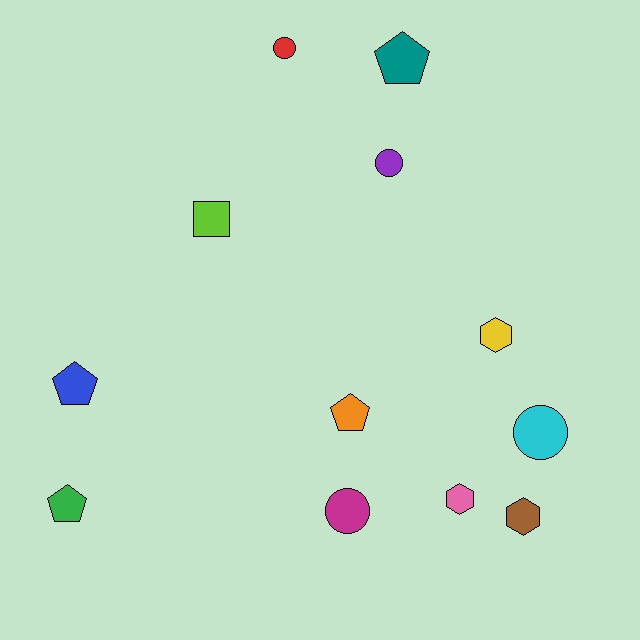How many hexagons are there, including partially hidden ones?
There are 3 hexagons.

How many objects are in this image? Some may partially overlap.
There are 12 objects.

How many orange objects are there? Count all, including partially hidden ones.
There is 1 orange object.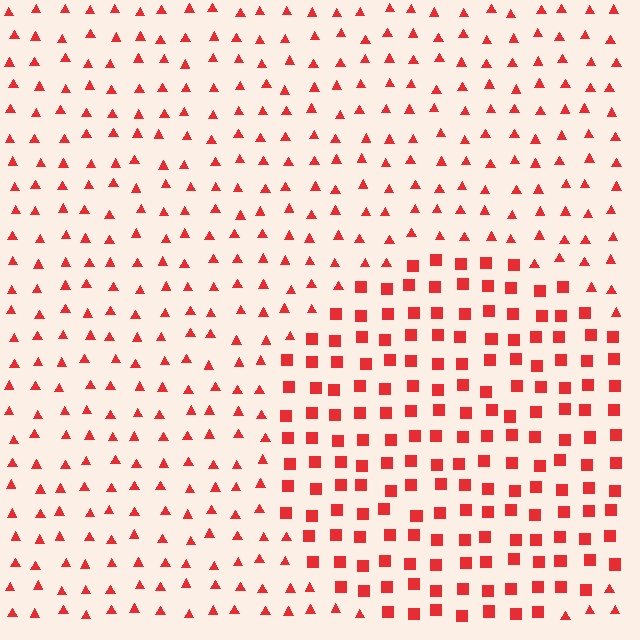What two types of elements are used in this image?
The image uses squares inside the circle region and triangles outside it.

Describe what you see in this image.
The image is filled with small red elements arranged in a uniform grid. A circle-shaped region contains squares, while the surrounding area contains triangles. The boundary is defined purely by the change in element shape.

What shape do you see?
I see a circle.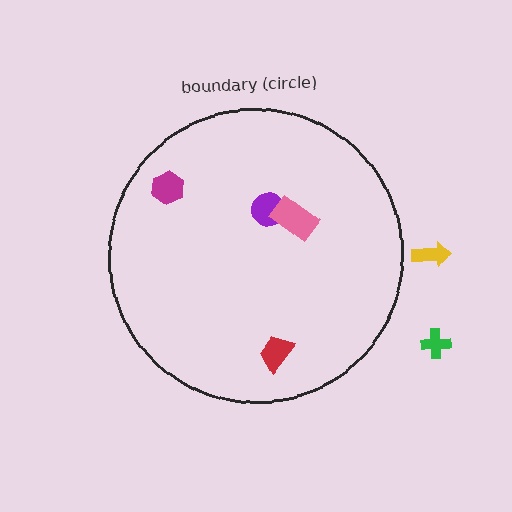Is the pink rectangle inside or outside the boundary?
Inside.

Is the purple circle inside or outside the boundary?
Inside.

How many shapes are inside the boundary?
4 inside, 2 outside.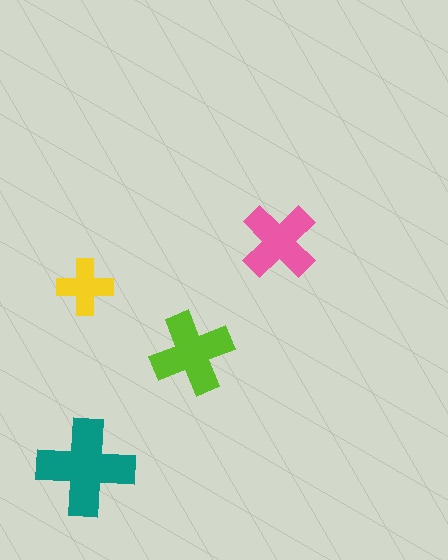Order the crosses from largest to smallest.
the teal one, the lime one, the pink one, the yellow one.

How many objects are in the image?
There are 4 objects in the image.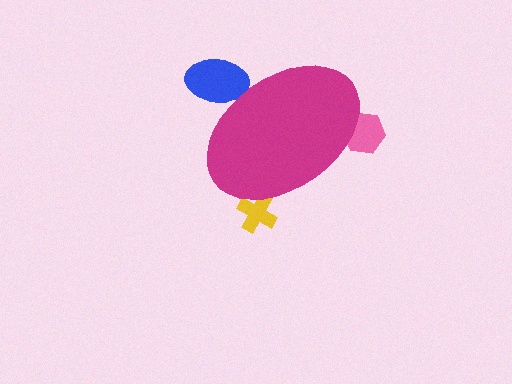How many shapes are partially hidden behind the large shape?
3 shapes are partially hidden.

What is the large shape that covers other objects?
A magenta ellipse.